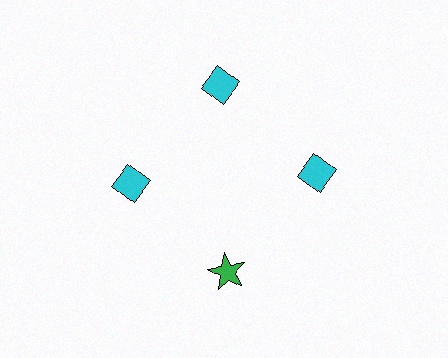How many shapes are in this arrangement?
There are 4 shapes arranged in a ring pattern.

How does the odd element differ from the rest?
It differs in both color (green instead of cyan) and shape (star instead of diamond).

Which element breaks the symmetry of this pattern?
The green star at roughly the 6 o'clock position breaks the symmetry. All other shapes are cyan diamonds.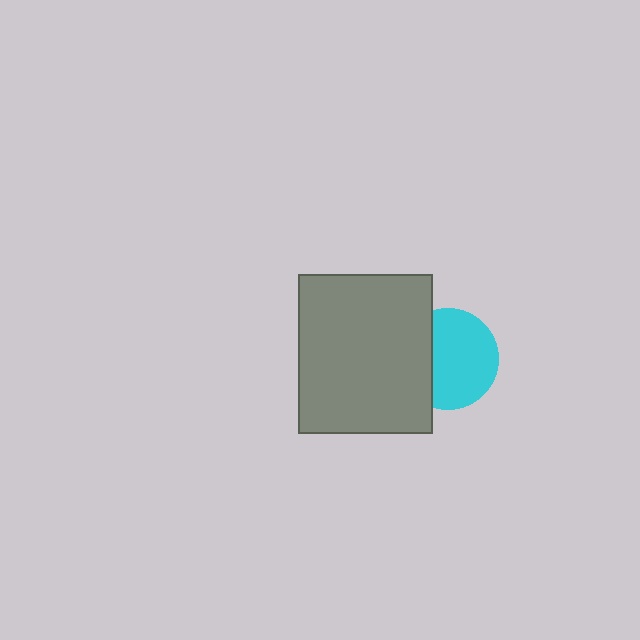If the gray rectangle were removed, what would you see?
You would see the complete cyan circle.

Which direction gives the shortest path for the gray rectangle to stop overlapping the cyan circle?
Moving left gives the shortest separation.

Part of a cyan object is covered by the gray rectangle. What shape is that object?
It is a circle.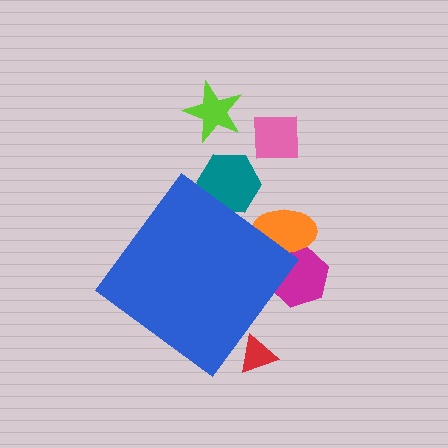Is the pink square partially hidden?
No, the pink square is fully visible.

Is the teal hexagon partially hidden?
Yes, the teal hexagon is partially hidden behind the blue diamond.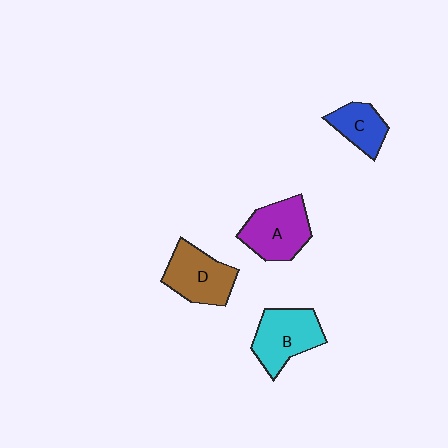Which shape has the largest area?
Shape A (purple).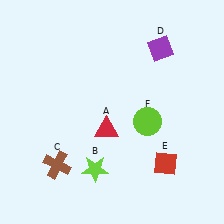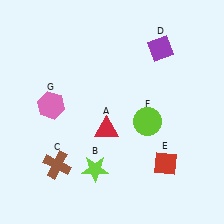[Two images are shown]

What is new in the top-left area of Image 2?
A pink hexagon (G) was added in the top-left area of Image 2.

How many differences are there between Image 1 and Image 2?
There is 1 difference between the two images.